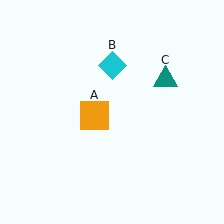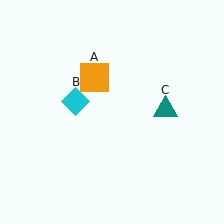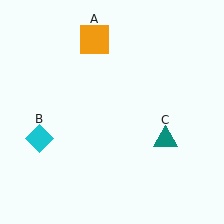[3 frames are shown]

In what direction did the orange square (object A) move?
The orange square (object A) moved up.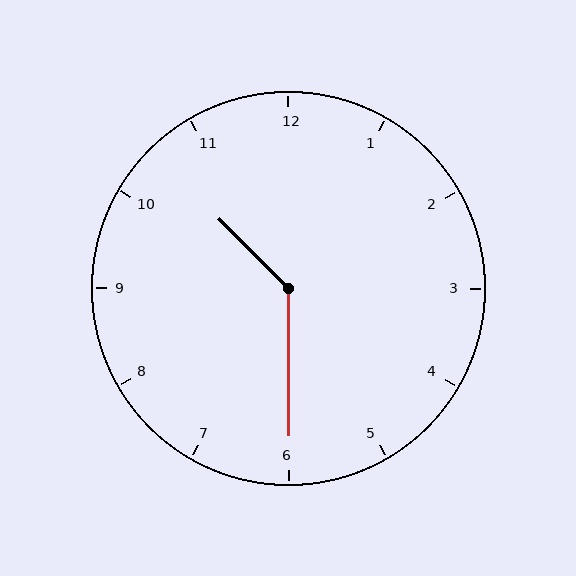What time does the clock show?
10:30.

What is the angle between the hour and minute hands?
Approximately 135 degrees.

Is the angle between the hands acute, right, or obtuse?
It is obtuse.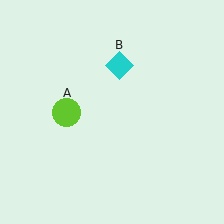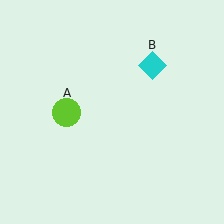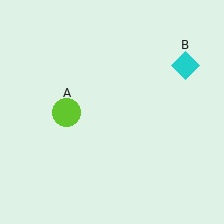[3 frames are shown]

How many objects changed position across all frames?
1 object changed position: cyan diamond (object B).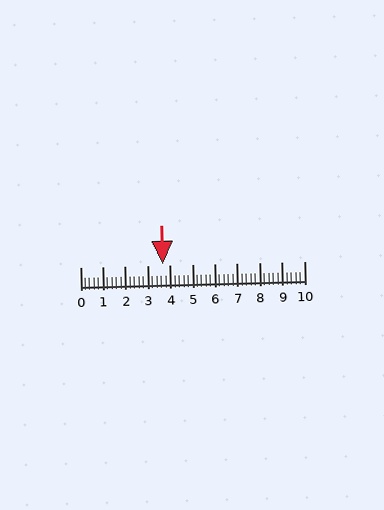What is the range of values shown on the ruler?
The ruler shows values from 0 to 10.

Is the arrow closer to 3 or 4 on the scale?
The arrow is closer to 4.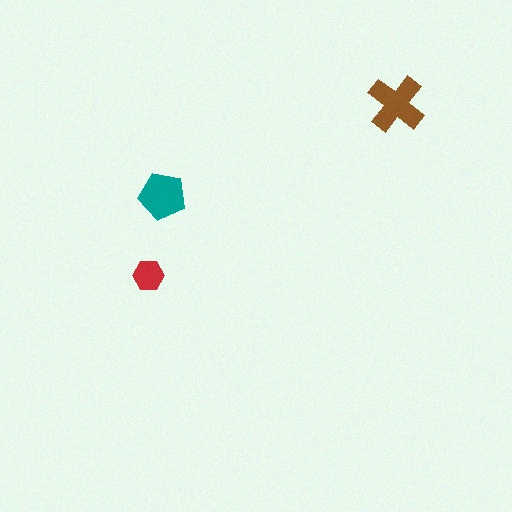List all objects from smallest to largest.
The red hexagon, the teal pentagon, the brown cross.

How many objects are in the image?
There are 3 objects in the image.